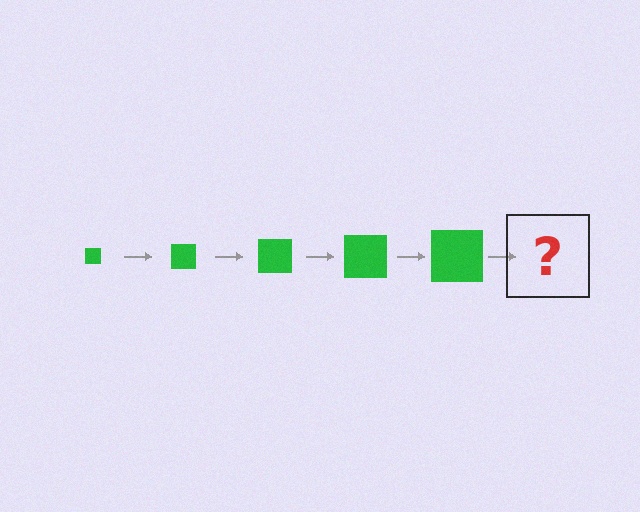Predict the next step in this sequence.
The next step is a green square, larger than the previous one.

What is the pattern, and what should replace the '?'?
The pattern is that the square gets progressively larger each step. The '?' should be a green square, larger than the previous one.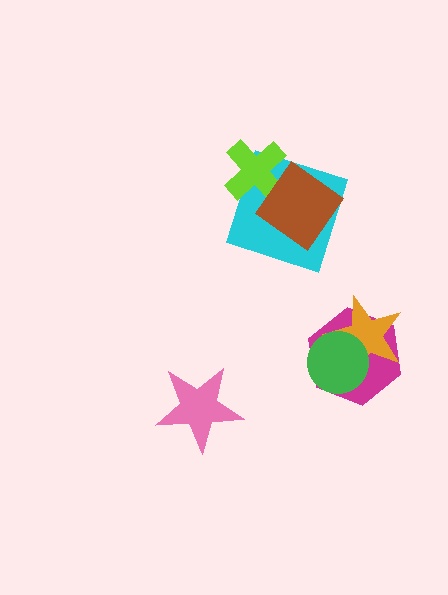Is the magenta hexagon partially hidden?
Yes, it is partially covered by another shape.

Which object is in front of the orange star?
The green circle is in front of the orange star.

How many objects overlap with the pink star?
0 objects overlap with the pink star.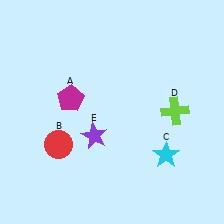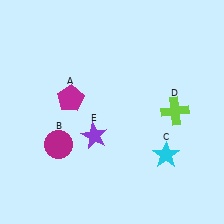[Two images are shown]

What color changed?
The circle (B) changed from red in Image 1 to magenta in Image 2.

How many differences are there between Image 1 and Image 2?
There is 1 difference between the two images.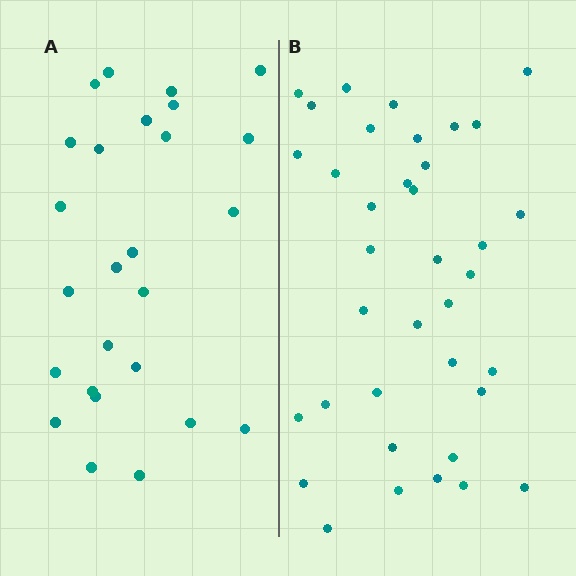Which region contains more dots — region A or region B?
Region B (the right region) has more dots.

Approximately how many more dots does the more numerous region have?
Region B has roughly 12 or so more dots than region A.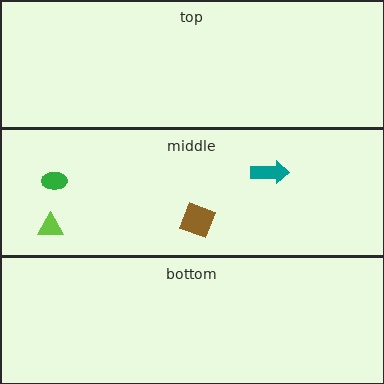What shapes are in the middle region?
The lime triangle, the brown square, the teal arrow, the green ellipse.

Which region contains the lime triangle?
The middle region.